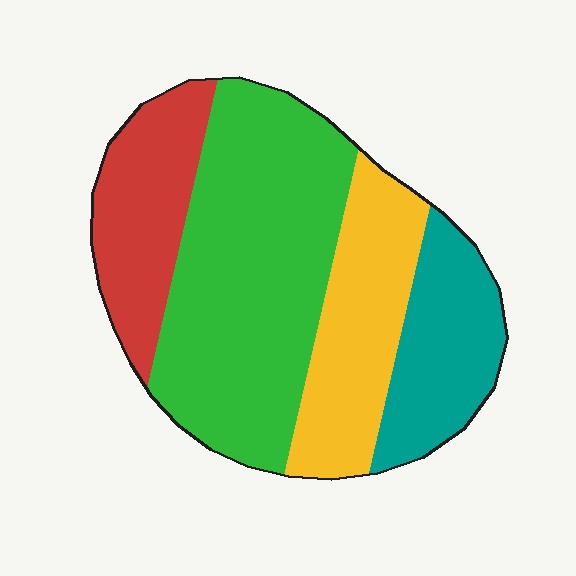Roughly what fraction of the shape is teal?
Teal covers roughly 15% of the shape.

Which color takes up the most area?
Green, at roughly 45%.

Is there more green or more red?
Green.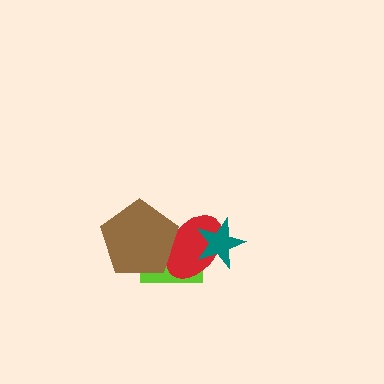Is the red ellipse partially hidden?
Yes, it is partially covered by another shape.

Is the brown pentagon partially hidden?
No, no other shape covers it.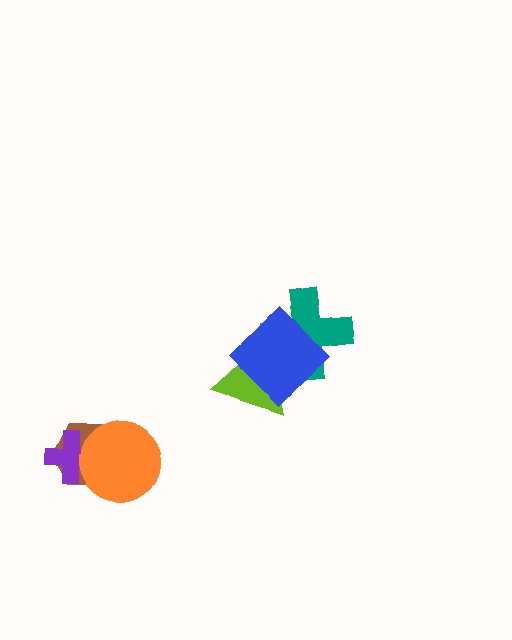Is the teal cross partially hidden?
Yes, it is partially covered by another shape.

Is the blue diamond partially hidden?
No, no other shape covers it.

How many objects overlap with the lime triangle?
2 objects overlap with the lime triangle.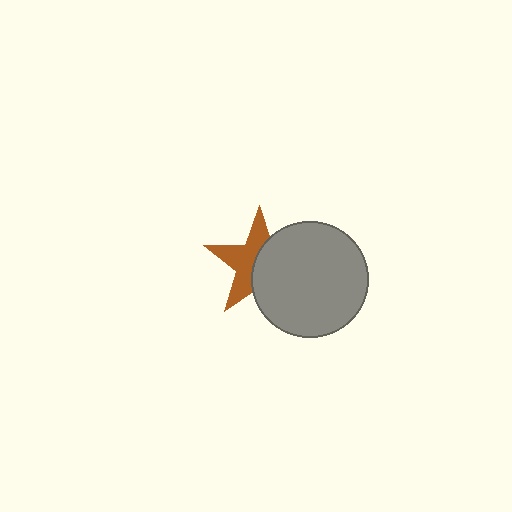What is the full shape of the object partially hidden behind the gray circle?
The partially hidden object is a brown star.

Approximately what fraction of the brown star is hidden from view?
Roughly 50% of the brown star is hidden behind the gray circle.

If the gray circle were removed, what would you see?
You would see the complete brown star.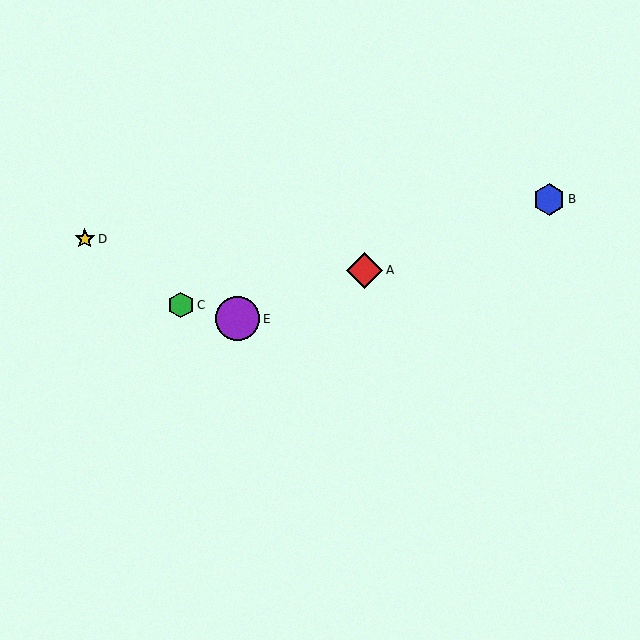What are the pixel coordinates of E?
Object E is at (238, 319).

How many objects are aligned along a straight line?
3 objects (A, B, E) are aligned along a straight line.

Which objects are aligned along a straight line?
Objects A, B, E are aligned along a straight line.